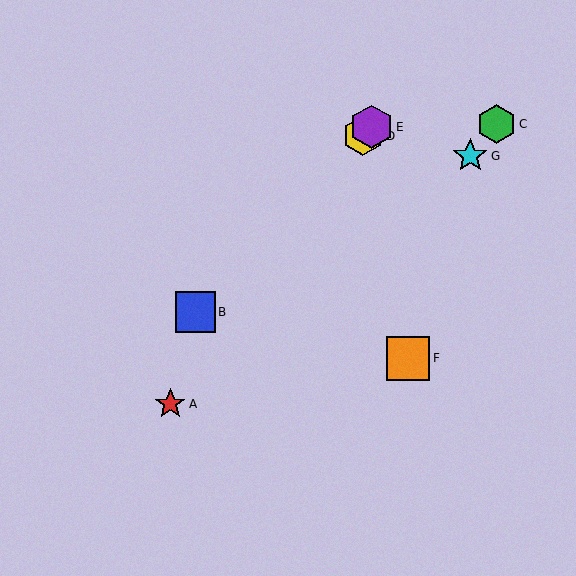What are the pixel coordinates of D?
Object D is at (363, 136).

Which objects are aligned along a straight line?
Objects B, D, E are aligned along a straight line.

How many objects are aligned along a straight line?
3 objects (B, D, E) are aligned along a straight line.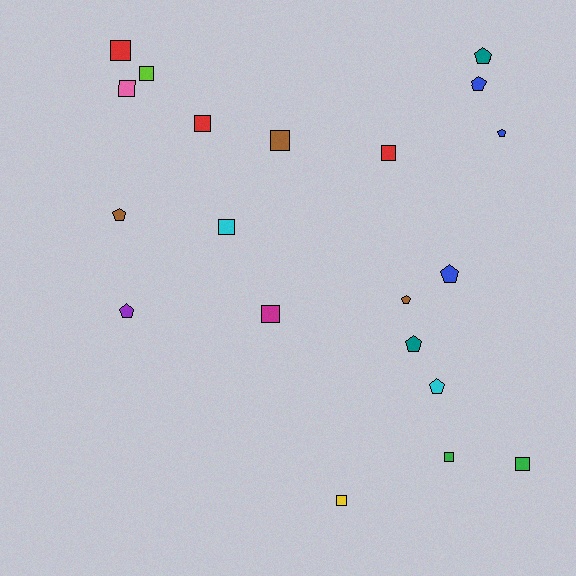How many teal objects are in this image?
There are 2 teal objects.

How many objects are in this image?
There are 20 objects.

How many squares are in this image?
There are 11 squares.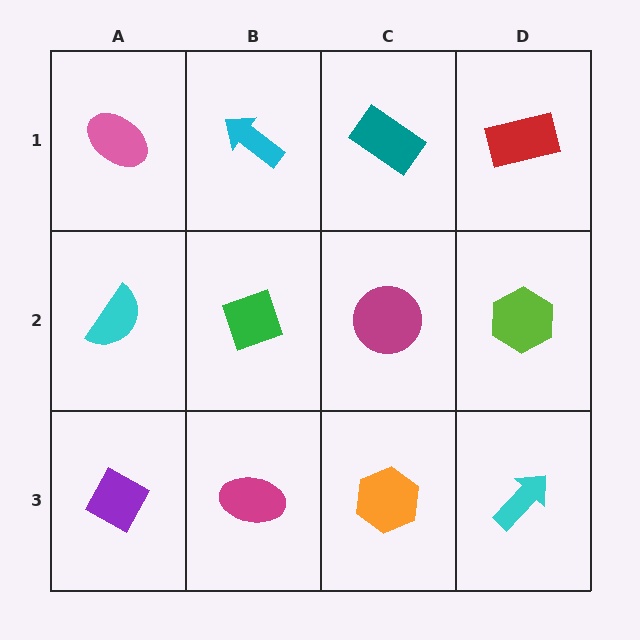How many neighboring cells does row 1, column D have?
2.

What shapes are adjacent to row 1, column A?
A cyan semicircle (row 2, column A), a cyan arrow (row 1, column B).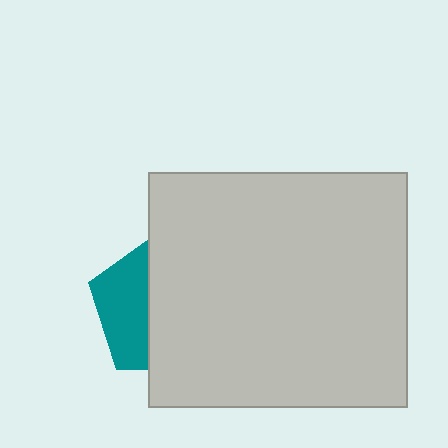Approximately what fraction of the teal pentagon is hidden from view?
Roughly 64% of the teal pentagon is hidden behind the light gray rectangle.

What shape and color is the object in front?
The object in front is a light gray rectangle.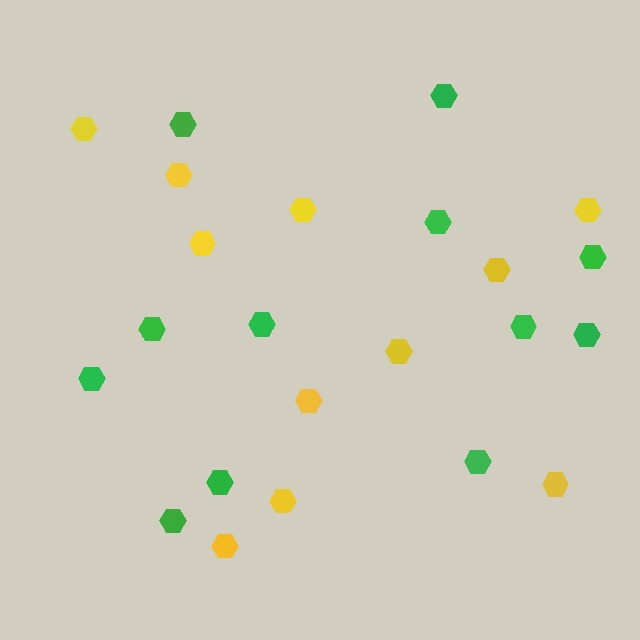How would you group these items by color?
There are 2 groups: one group of yellow hexagons (11) and one group of green hexagons (12).